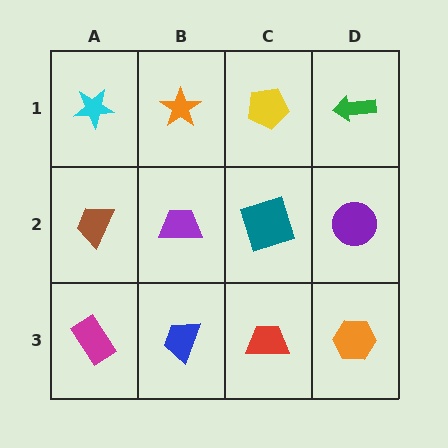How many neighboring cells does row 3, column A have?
2.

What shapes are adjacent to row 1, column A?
A brown trapezoid (row 2, column A), an orange star (row 1, column B).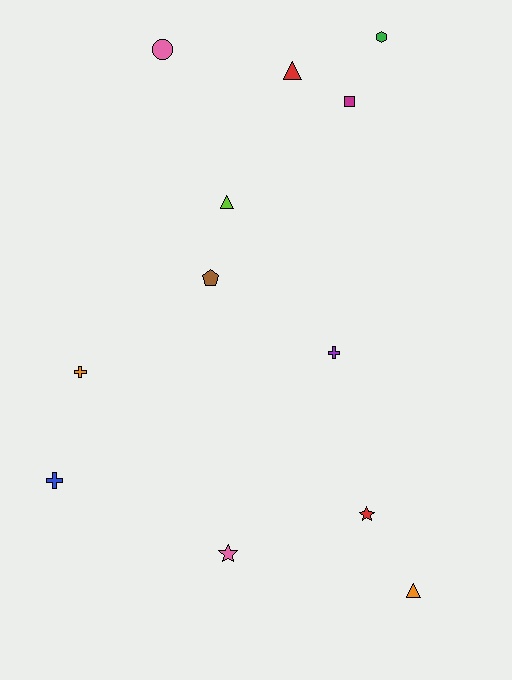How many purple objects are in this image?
There is 1 purple object.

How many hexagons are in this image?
There is 1 hexagon.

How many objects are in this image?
There are 12 objects.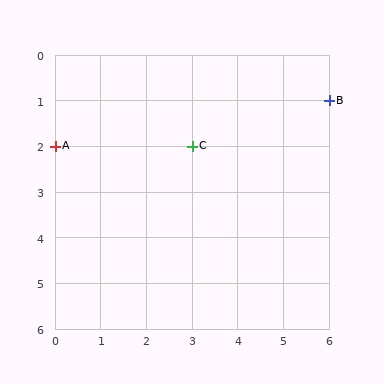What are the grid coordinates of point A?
Point A is at grid coordinates (0, 2).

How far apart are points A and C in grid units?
Points A and C are 3 columns apart.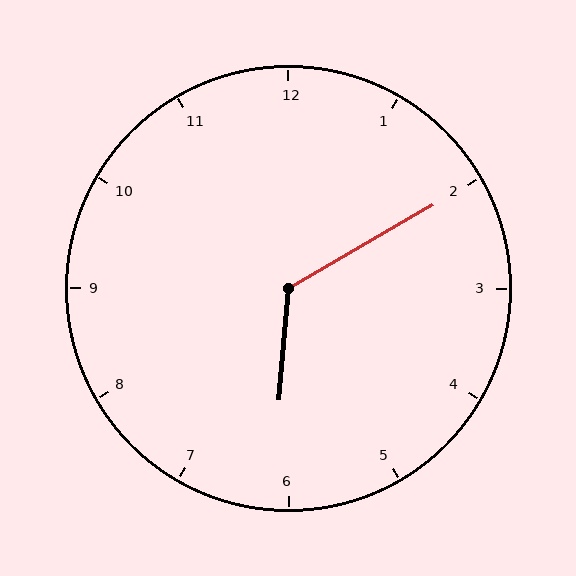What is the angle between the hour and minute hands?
Approximately 125 degrees.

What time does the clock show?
6:10.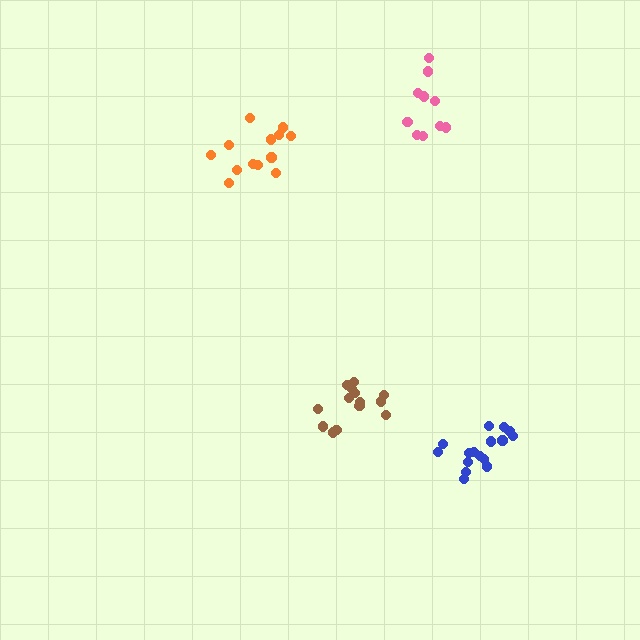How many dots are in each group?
Group 1: 13 dots, Group 2: 16 dots, Group 3: 11 dots, Group 4: 14 dots (54 total).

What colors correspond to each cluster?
The clusters are colored: orange, blue, pink, brown.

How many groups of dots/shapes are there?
There are 4 groups.